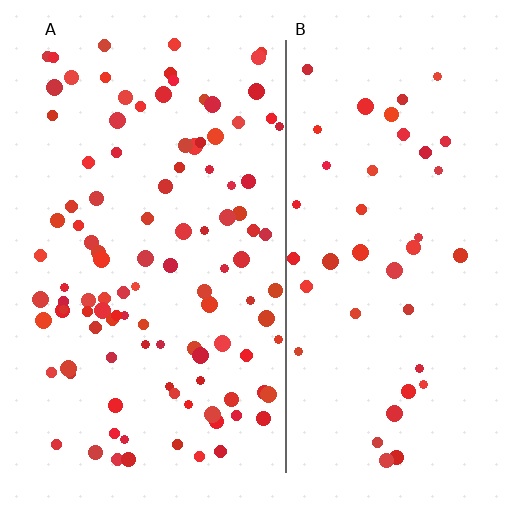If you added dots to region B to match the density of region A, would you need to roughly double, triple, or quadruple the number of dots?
Approximately triple.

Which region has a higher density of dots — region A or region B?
A (the left).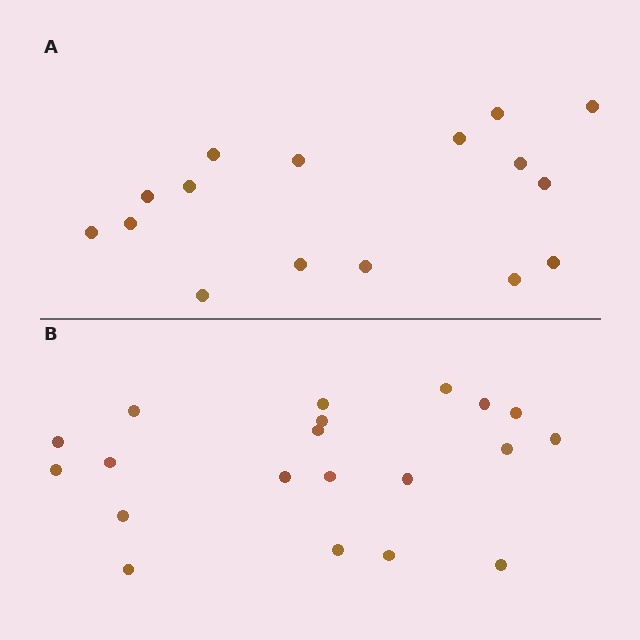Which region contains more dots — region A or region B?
Region B (the bottom region) has more dots.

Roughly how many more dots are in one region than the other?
Region B has about 4 more dots than region A.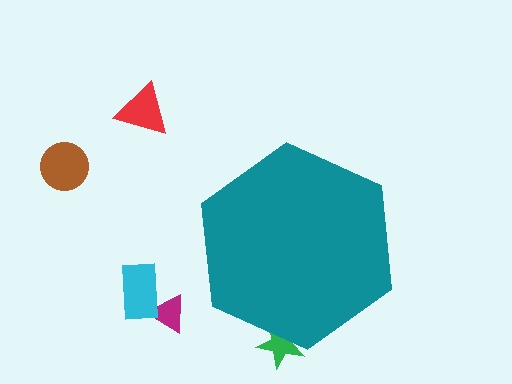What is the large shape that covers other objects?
A teal hexagon.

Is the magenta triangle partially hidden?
No, the magenta triangle is fully visible.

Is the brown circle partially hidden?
No, the brown circle is fully visible.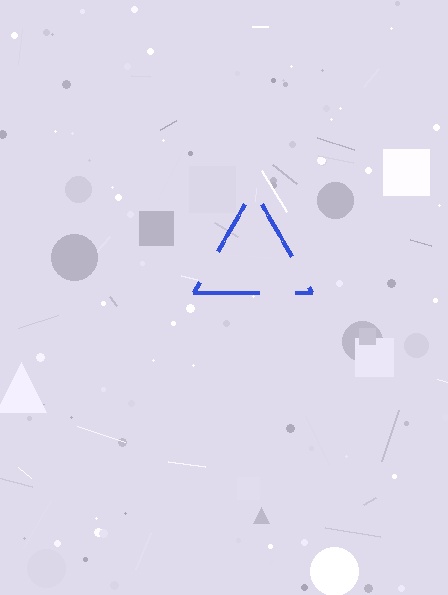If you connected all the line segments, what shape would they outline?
They would outline a triangle.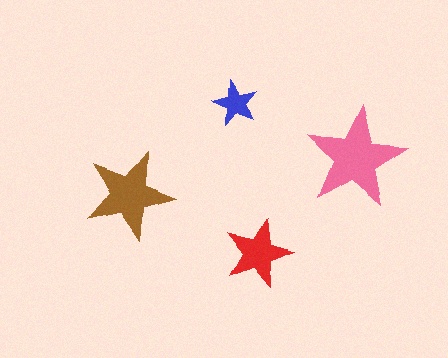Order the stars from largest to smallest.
the pink one, the brown one, the red one, the blue one.